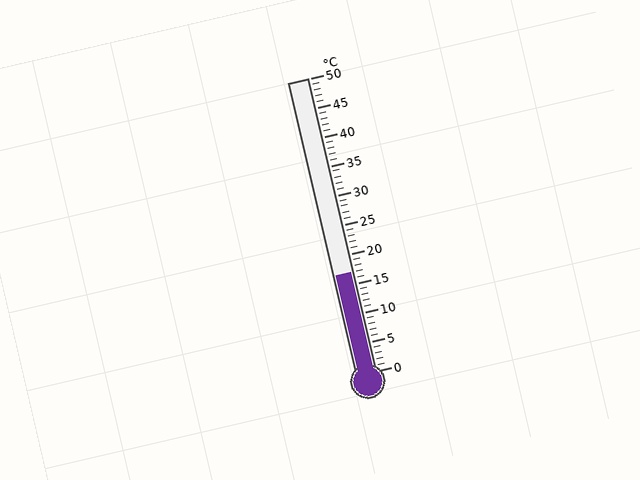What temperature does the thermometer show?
The thermometer shows approximately 17°C.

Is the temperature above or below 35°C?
The temperature is below 35°C.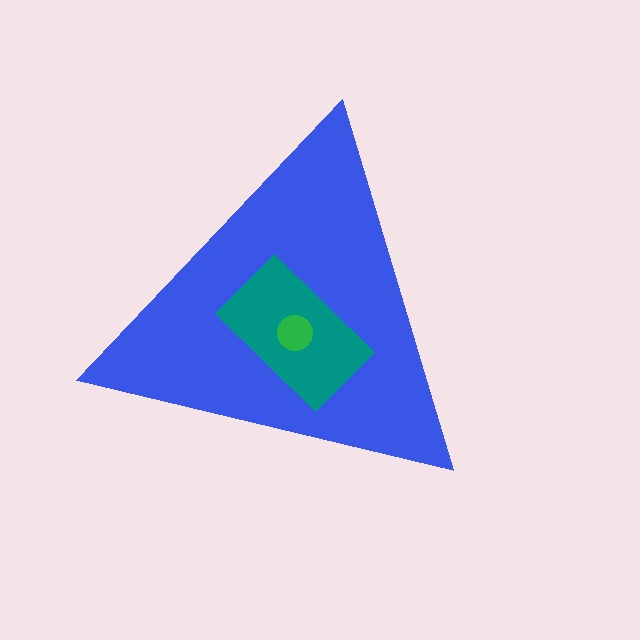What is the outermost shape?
The blue triangle.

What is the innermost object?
The green circle.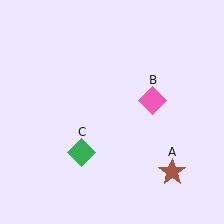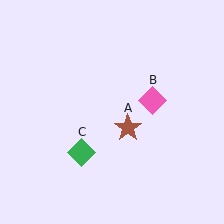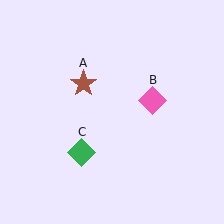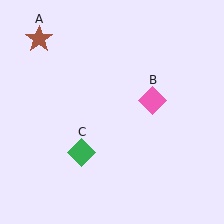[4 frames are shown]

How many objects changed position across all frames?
1 object changed position: brown star (object A).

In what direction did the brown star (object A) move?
The brown star (object A) moved up and to the left.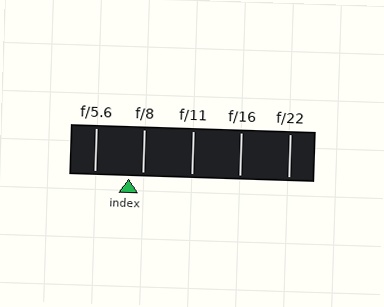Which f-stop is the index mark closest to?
The index mark is closest to f/8.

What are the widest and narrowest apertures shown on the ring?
The widest aperture shown is f/5.6 and the narrowest is f/22.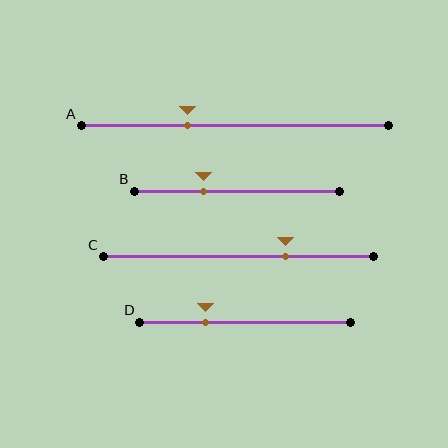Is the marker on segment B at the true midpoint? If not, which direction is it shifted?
No, the marker on segment B is shifted to the left by about 16% of the segment length.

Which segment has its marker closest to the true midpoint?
Segment A has its marker closest to the true midpoint.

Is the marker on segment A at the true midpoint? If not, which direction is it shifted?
No, the marker on segment A is shifted to the left by about 15% of the segment length.